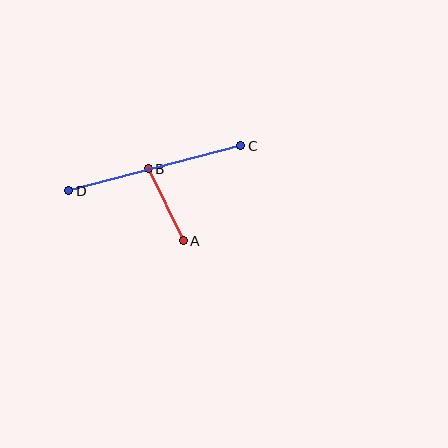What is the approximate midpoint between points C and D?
The midpoint is at approximately (155, 168) pixels.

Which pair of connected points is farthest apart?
Points C and D are farthest apart.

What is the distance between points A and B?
The distance is approximately 80 pixels.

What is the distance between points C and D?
The distance is approximately 178 pixels.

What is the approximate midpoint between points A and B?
The midpoint is at approximately (166, 205) pixels.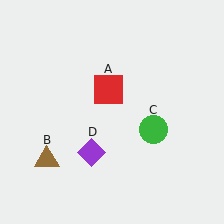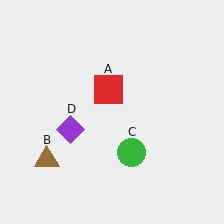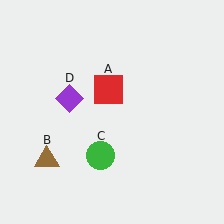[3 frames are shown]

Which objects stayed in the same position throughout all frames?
Red square (object A) and brown triangle (object B) remained stationary.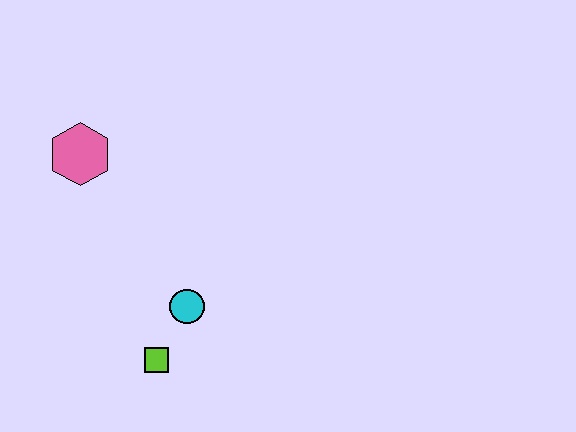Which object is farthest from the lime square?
The pink hexagon is farthest from the lime square.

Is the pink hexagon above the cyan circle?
Yes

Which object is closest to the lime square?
The cyan circle is closest to the lime square.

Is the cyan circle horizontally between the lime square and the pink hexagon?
No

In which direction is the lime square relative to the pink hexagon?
The lime square is below the pink hexagon.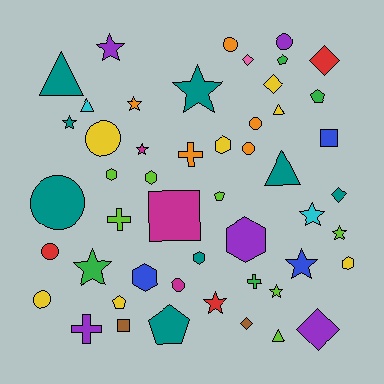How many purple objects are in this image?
There are 5 purple objects.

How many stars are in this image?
There are 11 stars.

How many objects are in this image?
There are 50 objects.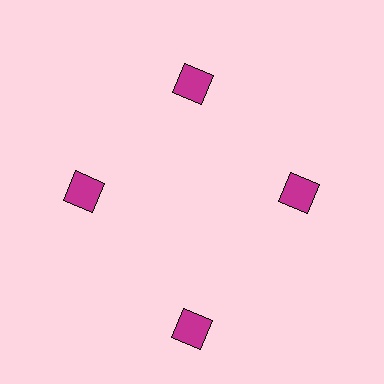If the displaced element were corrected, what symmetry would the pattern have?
It would have 4-fold rotational symmetry — the pattern would map onto itself every 90 degrees.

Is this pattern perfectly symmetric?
No. The 4 magenta squares are arranged in a ring, but one element near the 6 o'clock position is pushed outward from the center, breaking the 4-fold rotational symmetry.